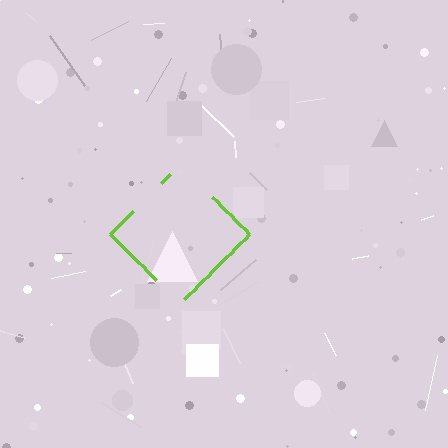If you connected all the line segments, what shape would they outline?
They would outline a diamond.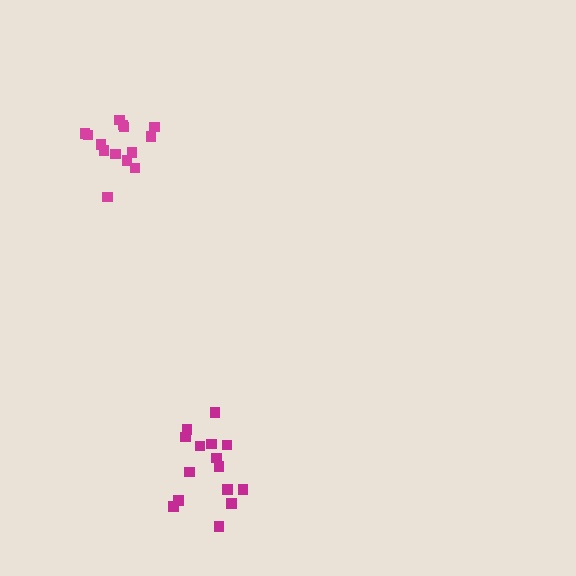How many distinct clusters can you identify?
There are 2 distinct clusters.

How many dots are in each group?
Group 1: 15 dots, Group 2: 14 dots (29 total).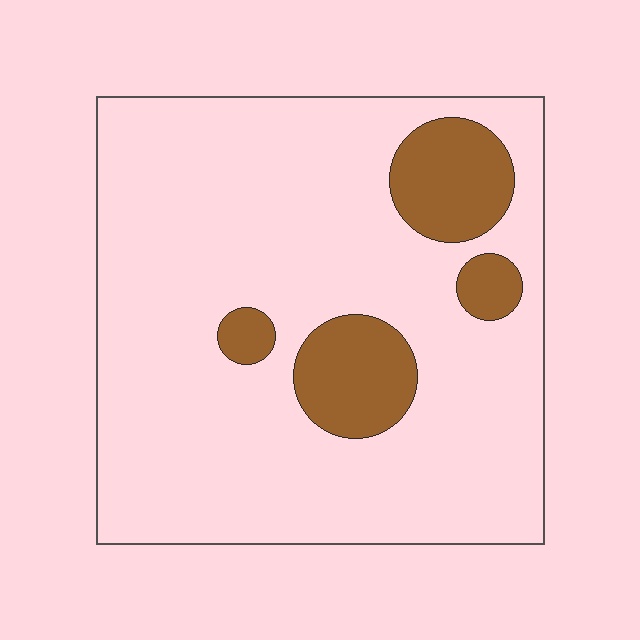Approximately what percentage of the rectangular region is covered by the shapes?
Approximately 15%.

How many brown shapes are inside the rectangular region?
4.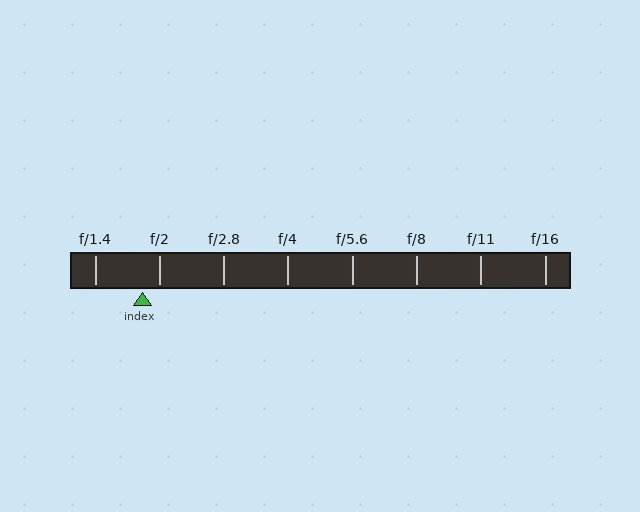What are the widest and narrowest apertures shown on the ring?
The widest aperture shown is f/1.4 and the narrowest is f/16.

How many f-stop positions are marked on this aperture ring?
There are 8 f-stop positions marked.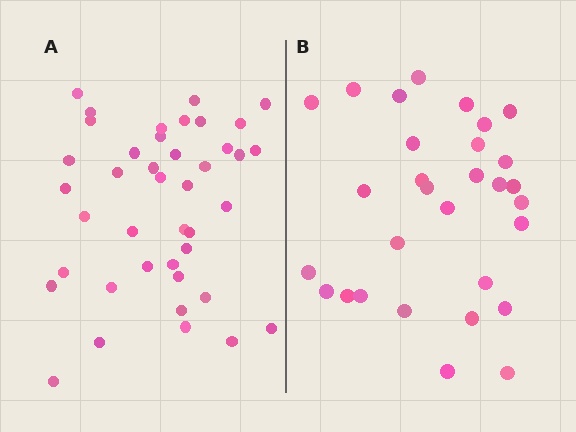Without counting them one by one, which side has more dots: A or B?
Region A (the left region) has more dots.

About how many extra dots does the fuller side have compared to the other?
Region A has roughly 12 or so more dots than region B.